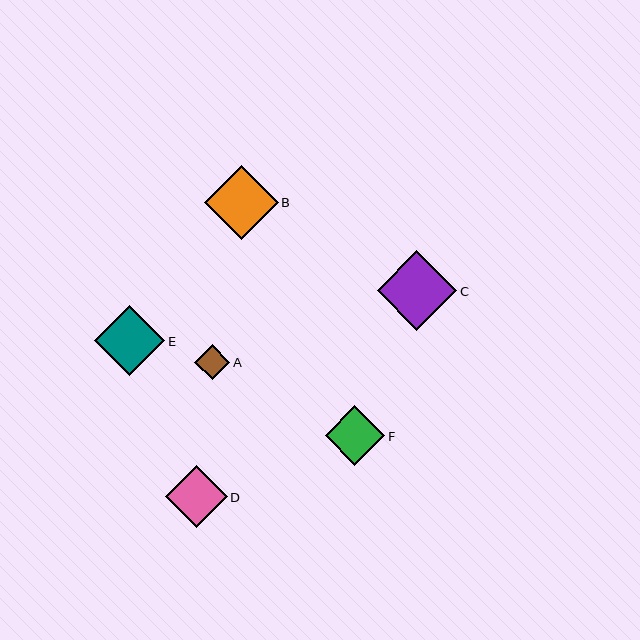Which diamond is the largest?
Diamond C is the largest with a size of approximately 80 pixels.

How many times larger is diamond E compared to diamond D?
Diamond E is approximately 1.1 times the size of diamond D.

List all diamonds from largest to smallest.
From largest to smallest: C, B, E, D, F, A.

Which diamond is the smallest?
Diamond A is the smallest with a size of approximately 35 pixels.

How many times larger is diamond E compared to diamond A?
Diamond E is approximately 2.0 times the size of diamond A.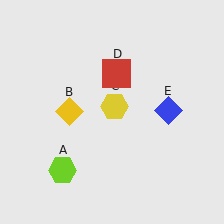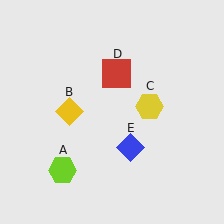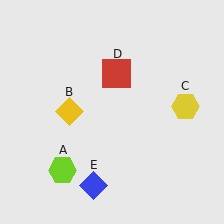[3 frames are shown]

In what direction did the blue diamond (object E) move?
The blue diamond (object E) moved down and to the left.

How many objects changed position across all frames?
2 objects changed position: yellow hexagon (object C), blue diamond (object E).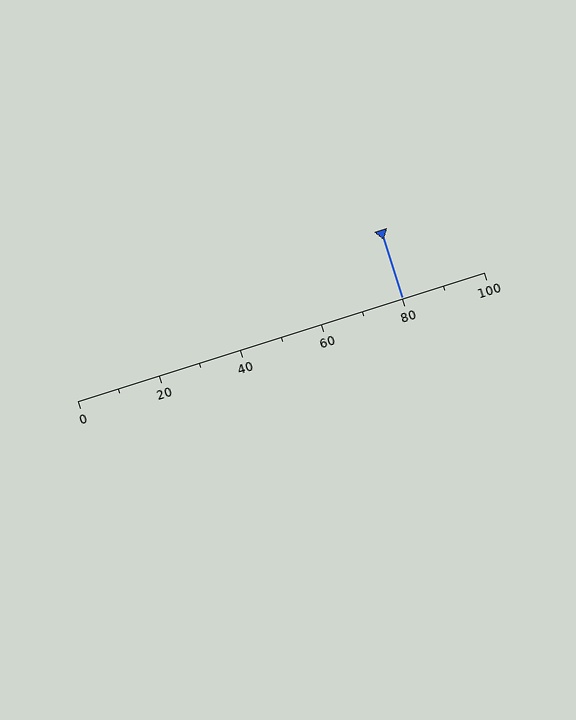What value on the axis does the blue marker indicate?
The marker indicates approximately 80.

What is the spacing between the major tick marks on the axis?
The major ticks are spaced 20 apart.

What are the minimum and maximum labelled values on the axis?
The axis runs from 0 to 100.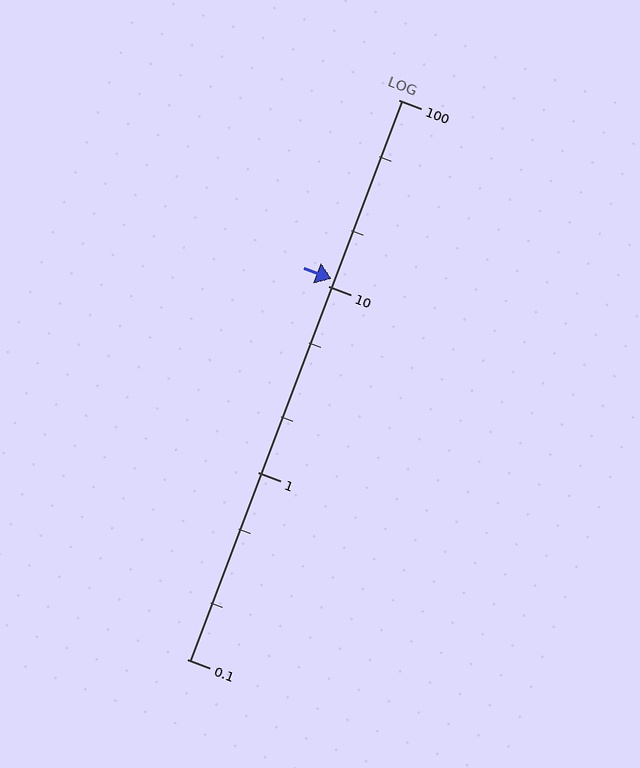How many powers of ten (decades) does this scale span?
The scale spans 3 decades, from 0.1 to 100.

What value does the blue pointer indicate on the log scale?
The pointer indicates approximately 11.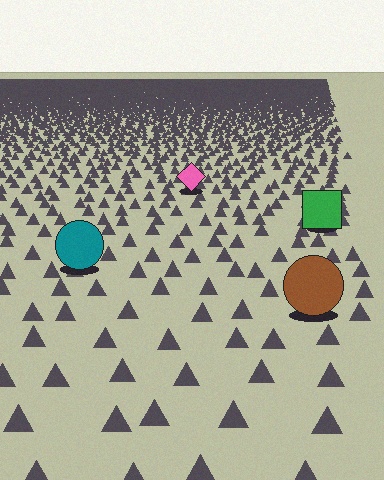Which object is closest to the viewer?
The brown circle is closest. The texture marks near it are larger and more spread out.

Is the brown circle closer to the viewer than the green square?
Yes. The brown circle is closer — you can tell from the texture gradient: the ground texture is coarser near it.